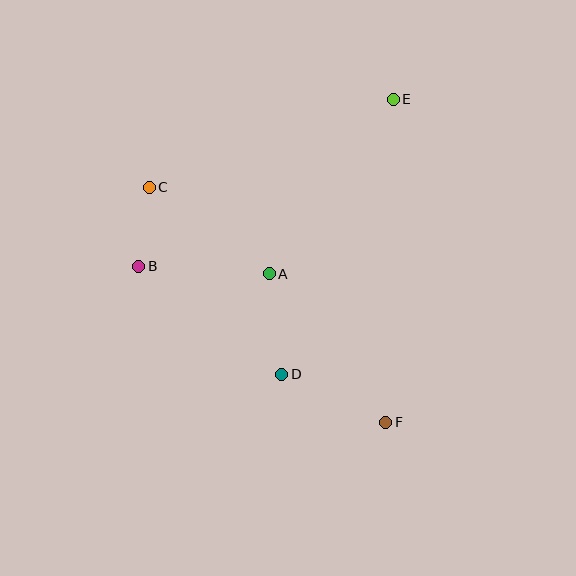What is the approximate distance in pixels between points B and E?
The distance between B and E is approximately 304 pixels.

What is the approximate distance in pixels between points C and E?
The distance between C and E is approximately 259 pixels.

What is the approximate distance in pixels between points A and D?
The distance between A and D is approximately 101 pixels.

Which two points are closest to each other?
Points B and C are closest to each other.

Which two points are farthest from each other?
Points C and F are farthest from each other.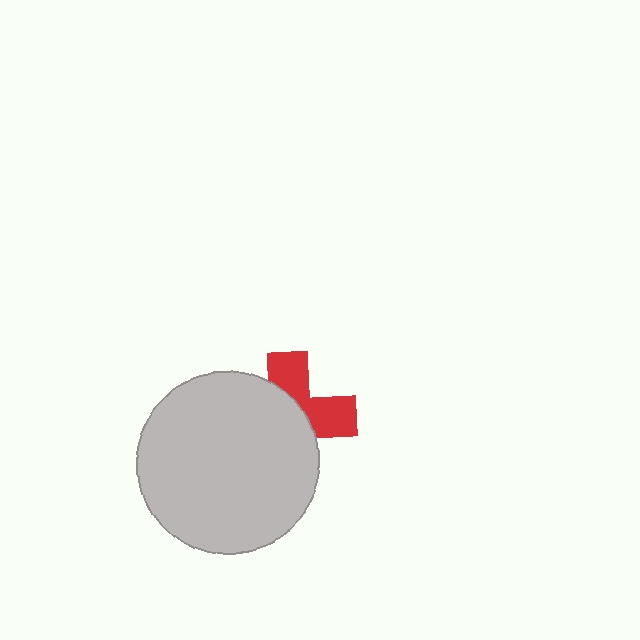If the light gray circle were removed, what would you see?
You would see the complete red cross.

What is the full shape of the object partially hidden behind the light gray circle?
The partially hidden object is a red cross.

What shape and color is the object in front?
The object in front is a light gray circle.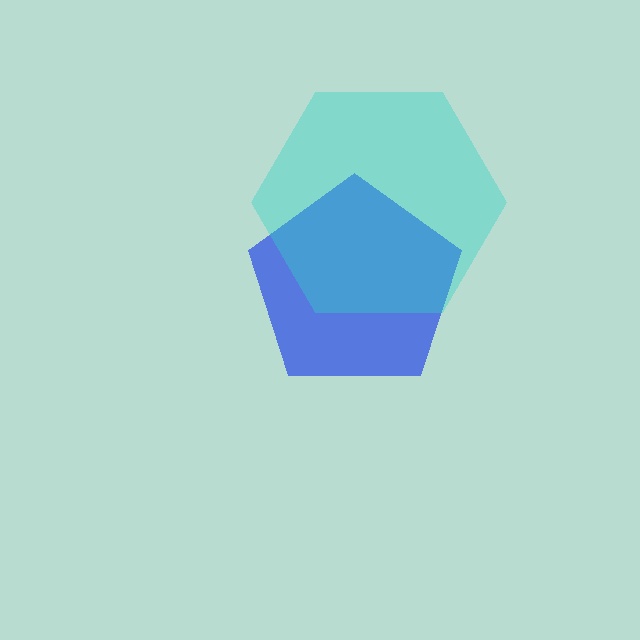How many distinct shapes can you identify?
There are 2 distinct shapes: a blue pentagon, a cyan hexagon.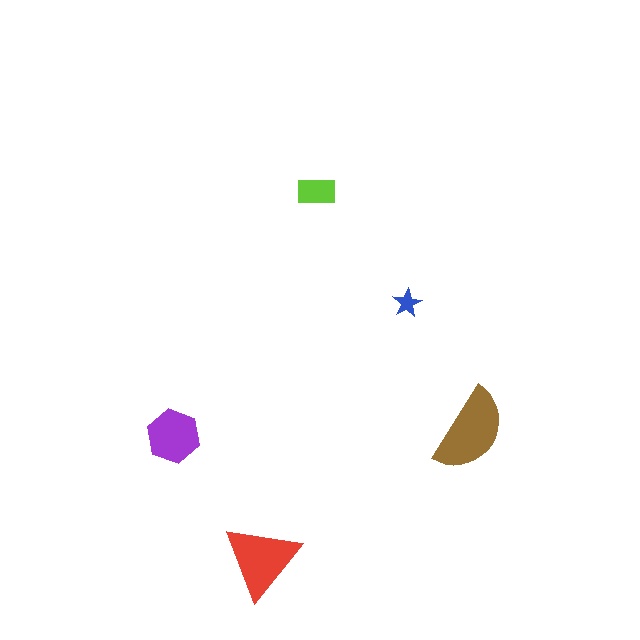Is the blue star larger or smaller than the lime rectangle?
Smaller.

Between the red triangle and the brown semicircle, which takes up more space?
The brown semicircle.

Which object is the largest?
The brown semicircle.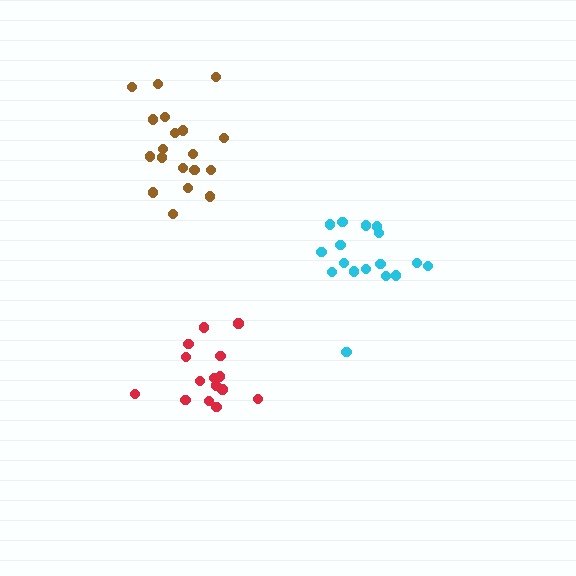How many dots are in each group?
Group 1: 17 dots, Group 2: 15 dots, Group 3: 19 dots (51 total).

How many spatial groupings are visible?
There are 3 spatial groupings.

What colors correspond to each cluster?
The clusters are colored: cyan, red, brown.